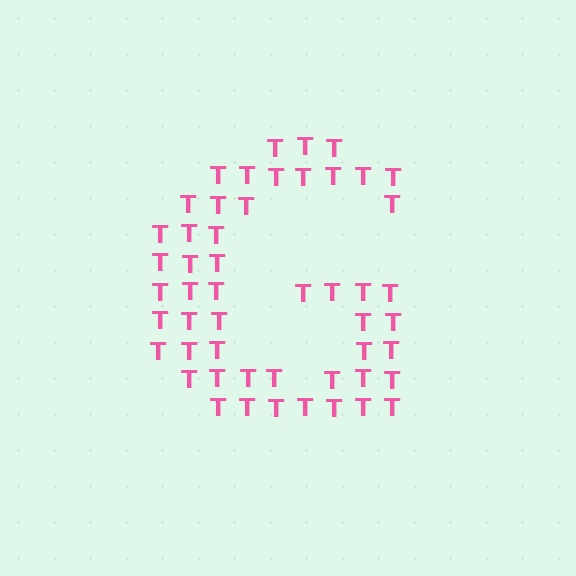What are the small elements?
The small elements are letter T's.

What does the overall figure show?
The overall figure shows the letter G.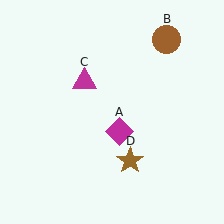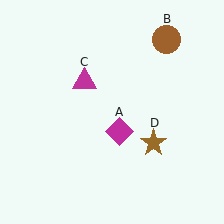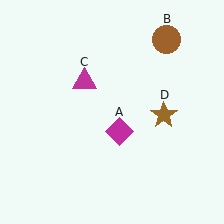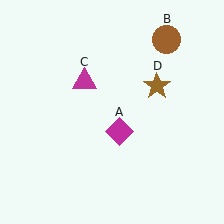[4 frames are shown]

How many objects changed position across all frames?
1 object changed position: brown star (object D).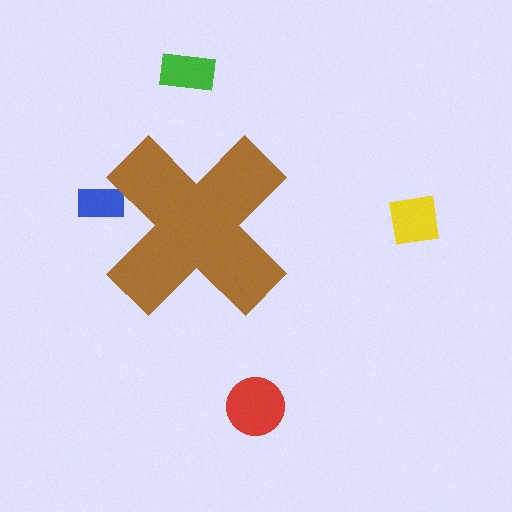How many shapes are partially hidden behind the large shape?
1 shape is partially hidden.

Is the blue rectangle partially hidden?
Yes, the blue rectangle is partially hidden behind the brown cross.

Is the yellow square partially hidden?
No, the yellow square is fully visible.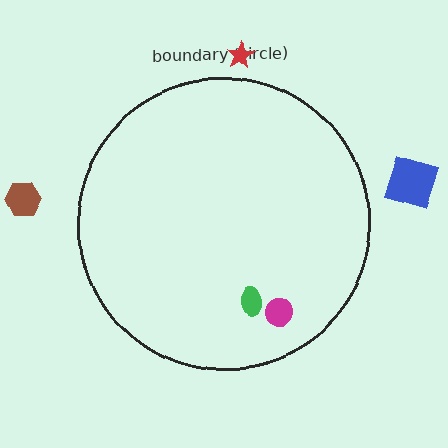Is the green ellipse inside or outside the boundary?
Inside.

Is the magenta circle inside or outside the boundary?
Inside.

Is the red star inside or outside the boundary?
Outside.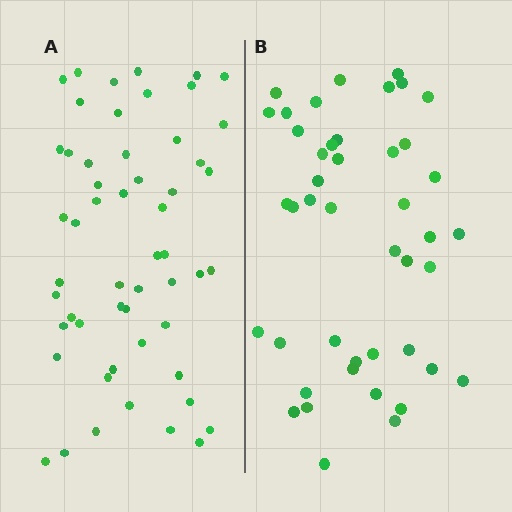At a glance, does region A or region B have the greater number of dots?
Region A (the left region) has more dots.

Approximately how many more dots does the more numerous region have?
Region A has roughly 10 or so more dots than region B.